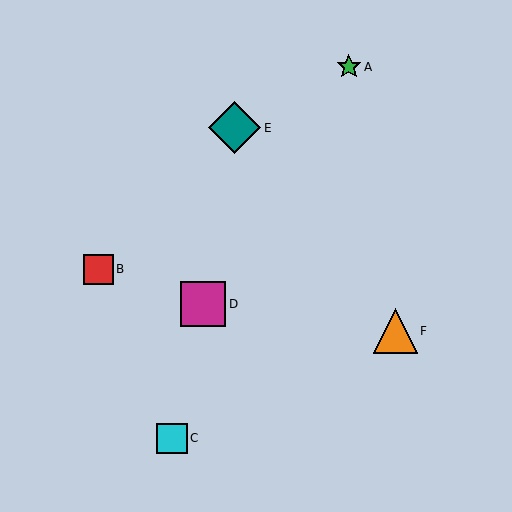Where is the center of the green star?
The center of the green star is at (349, 67).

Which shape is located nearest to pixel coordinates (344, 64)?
The green star (labeled A) at (349, 67) is nearest to that location.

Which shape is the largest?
The teal diamond (labeled E) is the largest.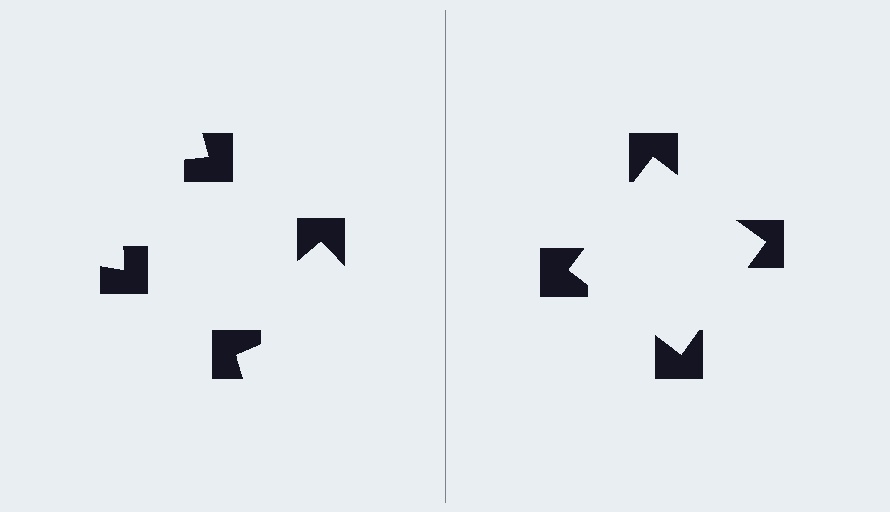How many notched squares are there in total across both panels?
8 — 4 on each side.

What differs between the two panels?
The notched squares are positioned identically on both sides; only the wedge orientations differ. On the right they align to a square; on the left they are misaligned.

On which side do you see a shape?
An illusory square appears on the right side. On the left side the wedge cuts are rotated, so no coherent shape forms.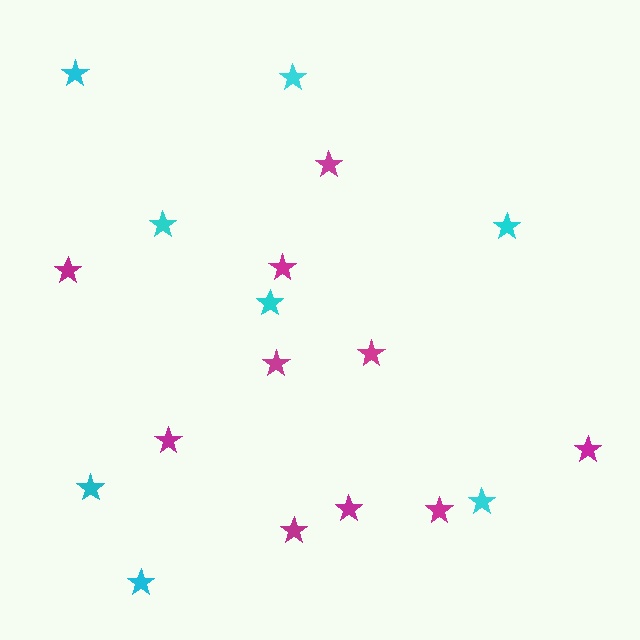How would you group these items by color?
There are 2 groups: one group of cyan stars (8) and one group of magenta stars (10).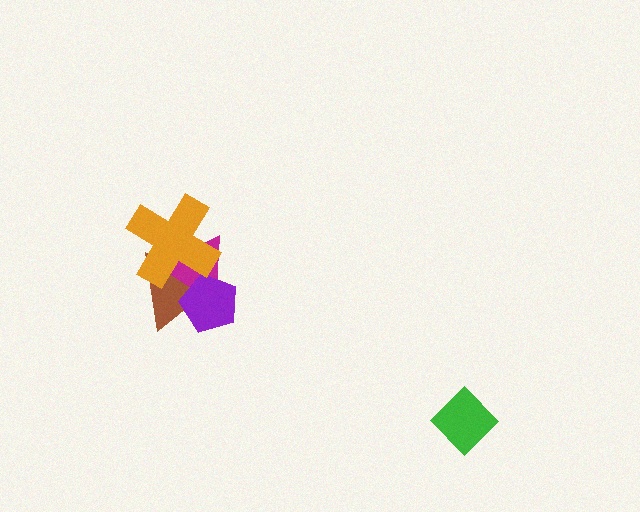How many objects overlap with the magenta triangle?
3 objects overlap with the magenta triangle.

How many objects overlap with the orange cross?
2 objects overlap with the orange cross.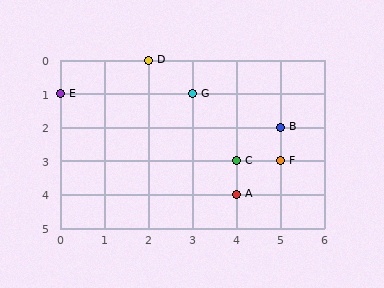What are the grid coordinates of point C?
Point C is at grid coordinates (4, 3).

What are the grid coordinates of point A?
Point A is at grid coordinates (4, 4).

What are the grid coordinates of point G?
Point G is at grid coordinates (3, 1).